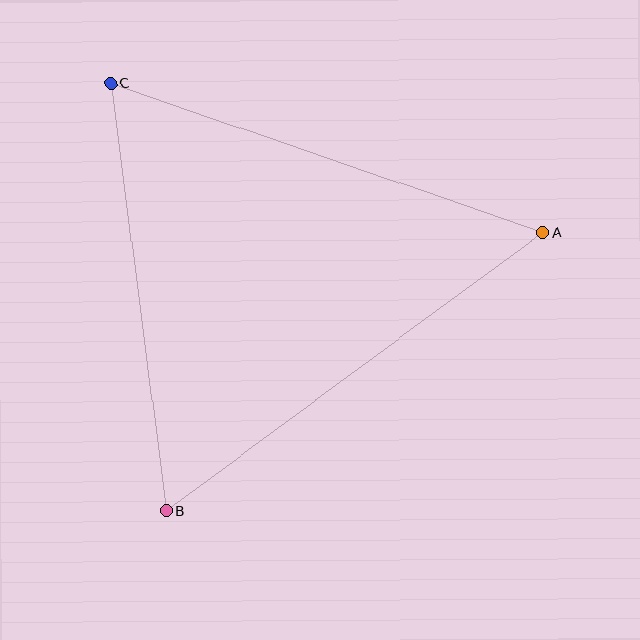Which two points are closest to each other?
Points B and C are closest to each other.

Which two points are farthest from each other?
Points A and B are farthest from each other.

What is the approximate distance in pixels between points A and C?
The distance between A and C is approximately 458 pixels.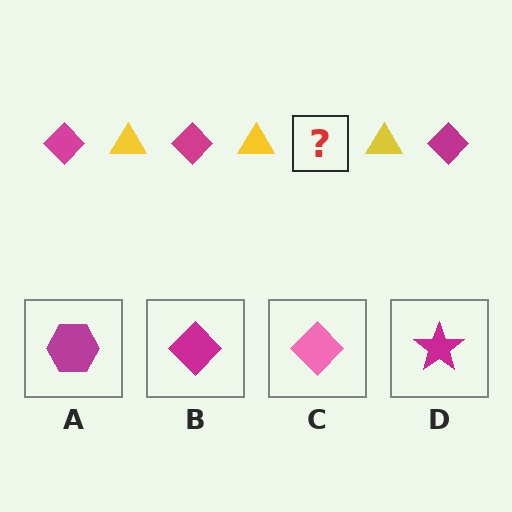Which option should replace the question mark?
Option B.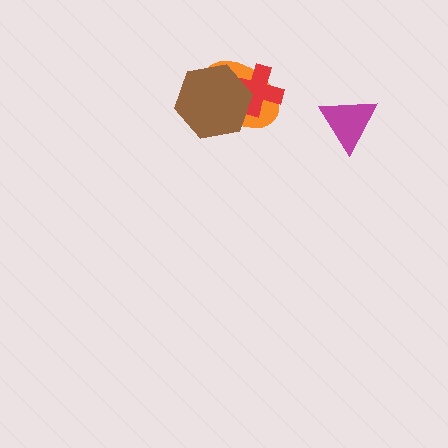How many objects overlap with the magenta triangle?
0 objects overlap with the magenta triangle.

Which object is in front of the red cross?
The brown hexagon is in front of the red cross.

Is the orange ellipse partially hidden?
Yes, it is partially covered by another shape.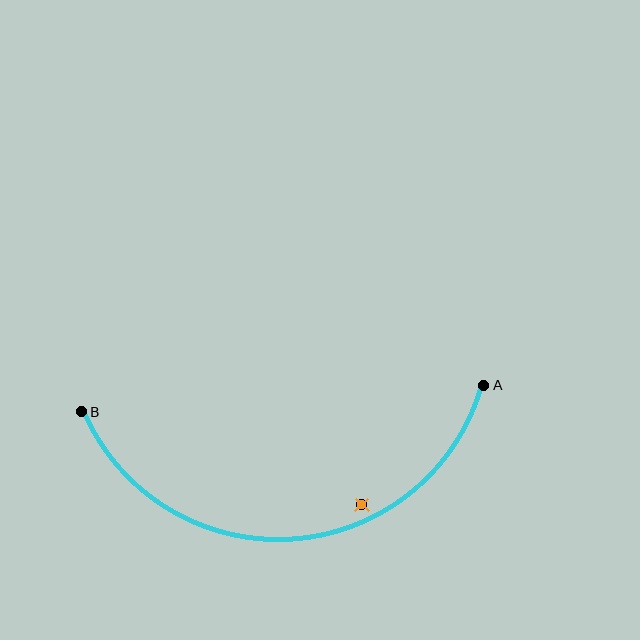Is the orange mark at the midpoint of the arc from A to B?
No — the orange mark does not lie on the arc at all. It sits slightly inside the curve.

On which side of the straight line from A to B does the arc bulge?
The arc bulges below the straight line connecting A and B.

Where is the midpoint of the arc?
The arc midpoint is the point on the curve farthest from the straight line joining A and B. It sits below that line.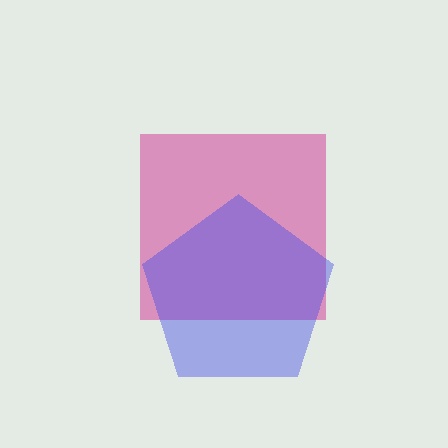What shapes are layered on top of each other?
The layered shapes are: a magenta square, a blue pentagon.